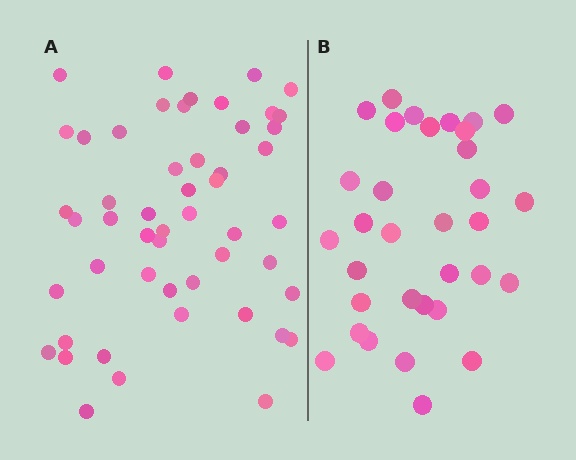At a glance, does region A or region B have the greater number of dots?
Region A (the left region) has more dots.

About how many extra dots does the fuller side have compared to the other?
Region A has approximately 20 more dots than region B.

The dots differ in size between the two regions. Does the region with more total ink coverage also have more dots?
No. Region B has more total ink coverage because its dots are larger, but region A actually contains more individual dots. Total area can be misleading — the number of items is what matters here.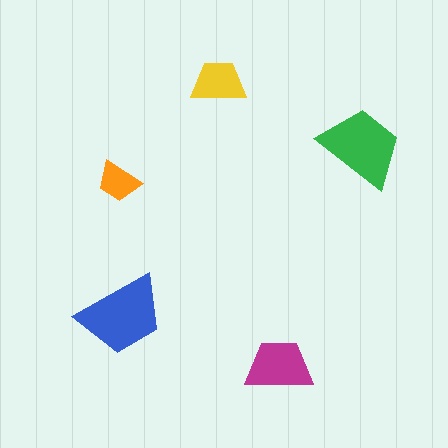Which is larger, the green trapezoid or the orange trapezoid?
The green one.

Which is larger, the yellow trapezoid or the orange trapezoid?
The yellow one.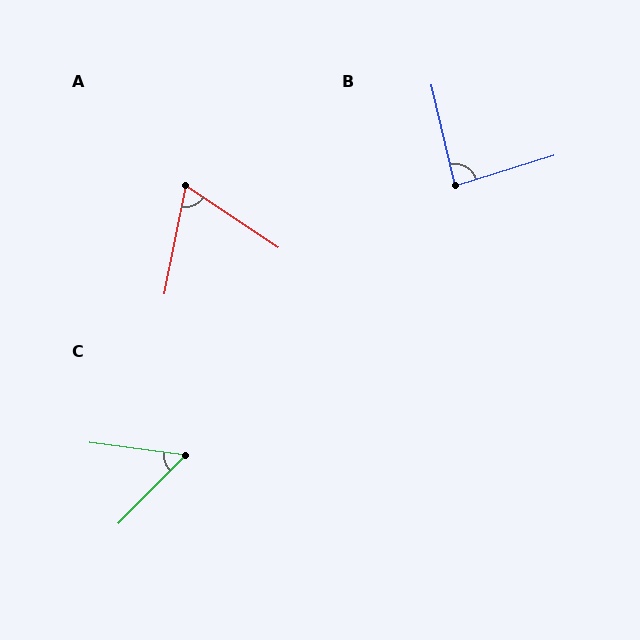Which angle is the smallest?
C, at approximately 53 degrees.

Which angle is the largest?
B, at approximately 86 degrees.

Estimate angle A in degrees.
Approximately 67 degrees.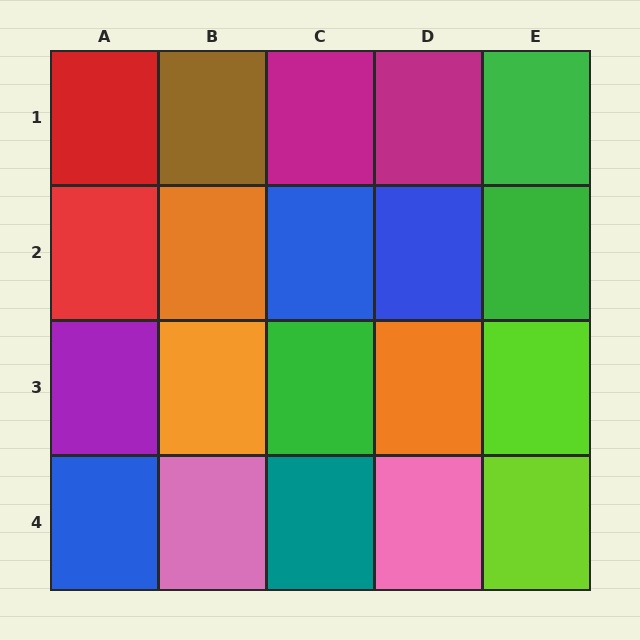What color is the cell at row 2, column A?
Red.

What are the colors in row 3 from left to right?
Purple, orange, green, orange, lime.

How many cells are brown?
1 cell is brown.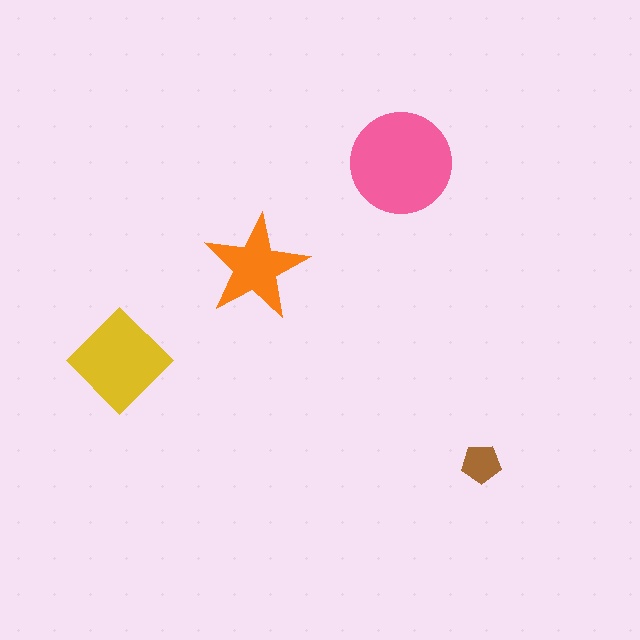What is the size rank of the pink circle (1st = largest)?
1st.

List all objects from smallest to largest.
The brown pentagon, the orange star, the yellow diamond, the pink circle.